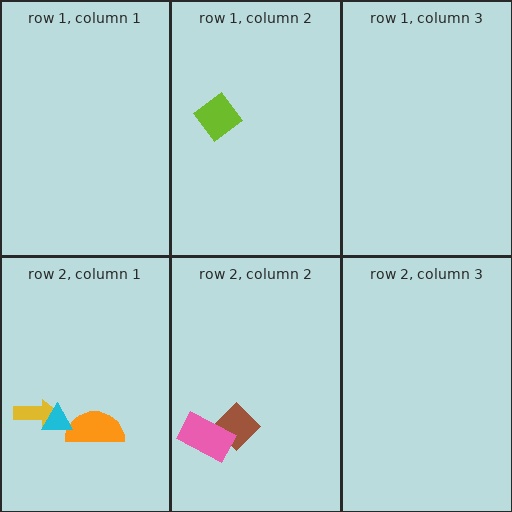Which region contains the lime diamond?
The row 1, column 2 region.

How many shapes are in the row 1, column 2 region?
1.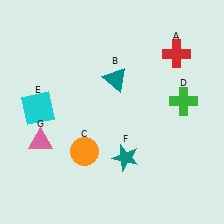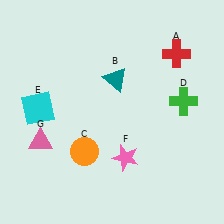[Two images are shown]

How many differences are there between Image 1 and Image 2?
There is 1 difference between the two images.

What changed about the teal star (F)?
In Image 1, F is teal. In Image 2, it changed to pink.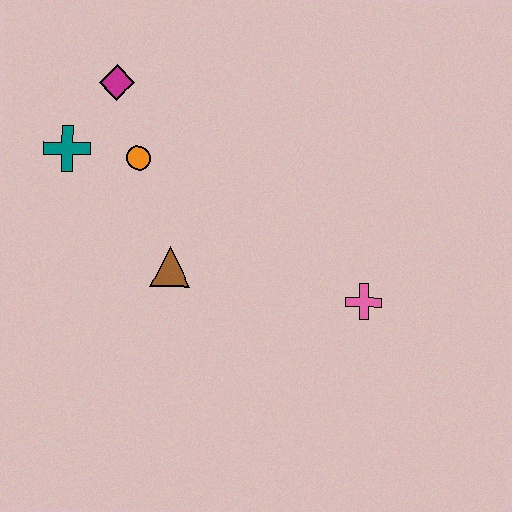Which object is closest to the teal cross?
The orange circle is closest to the teal cross.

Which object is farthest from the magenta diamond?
The pink cross is farthest from the magenta diamond.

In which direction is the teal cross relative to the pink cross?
The teal cross is to the left of the pink cross.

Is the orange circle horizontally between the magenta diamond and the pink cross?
Yes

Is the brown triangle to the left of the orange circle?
No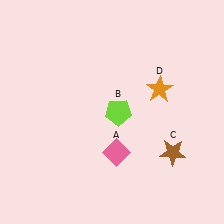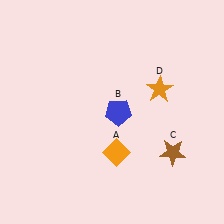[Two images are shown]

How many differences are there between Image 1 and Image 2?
There are 2 differences between the two images.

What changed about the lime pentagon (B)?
In Image 1, B is lime. In Image 2, it changed to blue.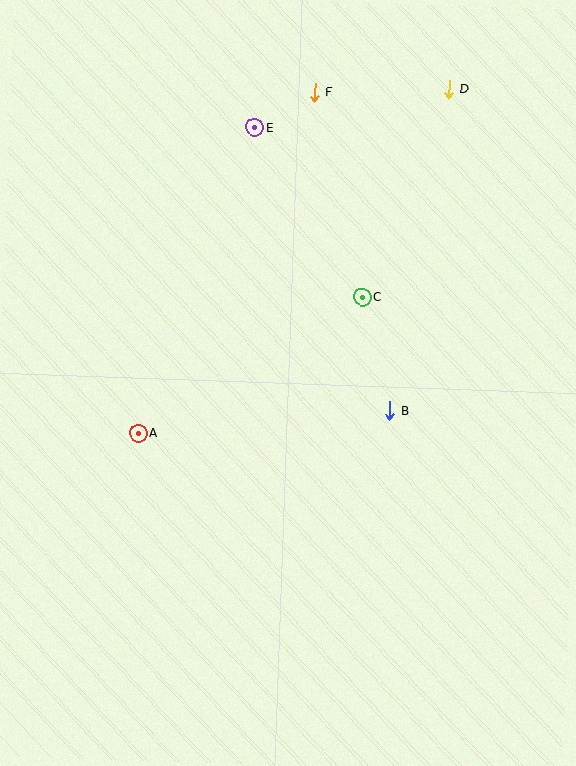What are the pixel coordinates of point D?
Point D is at (449, 89).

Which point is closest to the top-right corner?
Point D is closest to the top-right corner.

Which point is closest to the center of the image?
Point B at (390, 410) is closest to the center.